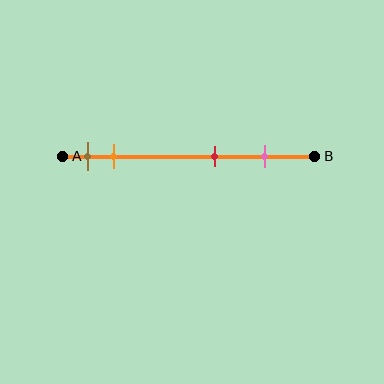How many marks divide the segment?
There are 4 marks dividing the segment.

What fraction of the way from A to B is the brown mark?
The brown mark is approximately 10% (0.1) of the way from A to B.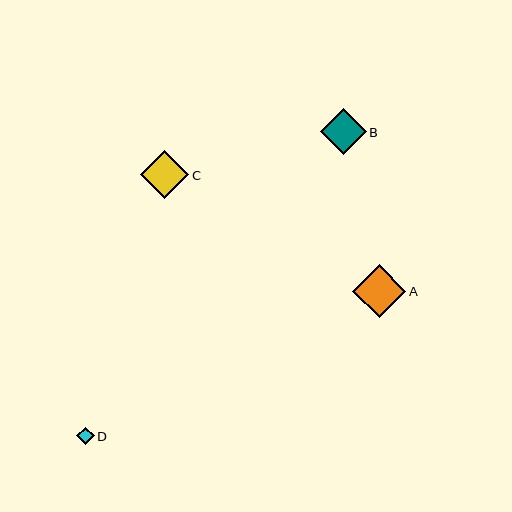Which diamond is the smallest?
Diamond D is the smallest with a size of approximately 18 pixels.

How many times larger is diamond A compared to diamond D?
Diamond A is approximately 3.0 times the size of diamond D.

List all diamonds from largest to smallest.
From largest to smallest: A, C, B, D.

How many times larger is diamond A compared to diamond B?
Diamond A is approximately 1.2 times the size of diamond B.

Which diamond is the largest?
Diamond A is the largest with a size of approximately 53 pixels.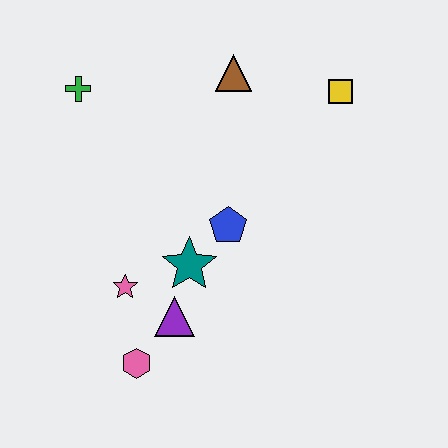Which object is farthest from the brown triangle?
The pink hexagon is farthest from the brown triangle.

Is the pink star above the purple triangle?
Yes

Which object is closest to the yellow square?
The brown triangle is closest to the yellow square.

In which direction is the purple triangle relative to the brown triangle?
The purple triangle is below the brown triangle.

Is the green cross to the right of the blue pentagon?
No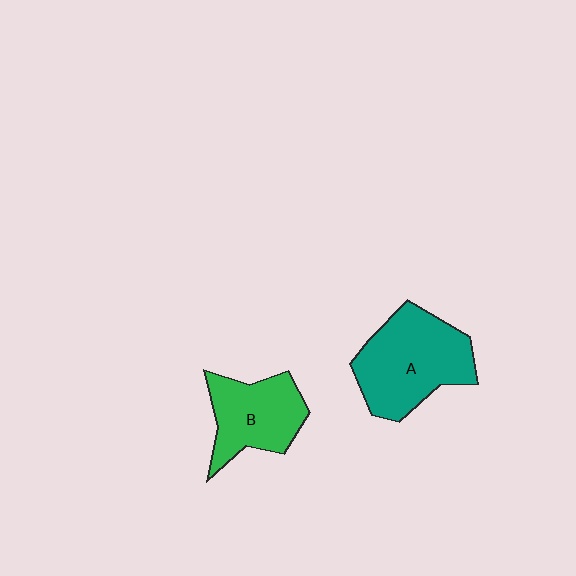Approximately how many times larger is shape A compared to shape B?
Approximately 1.4 times.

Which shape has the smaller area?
Shape B (green).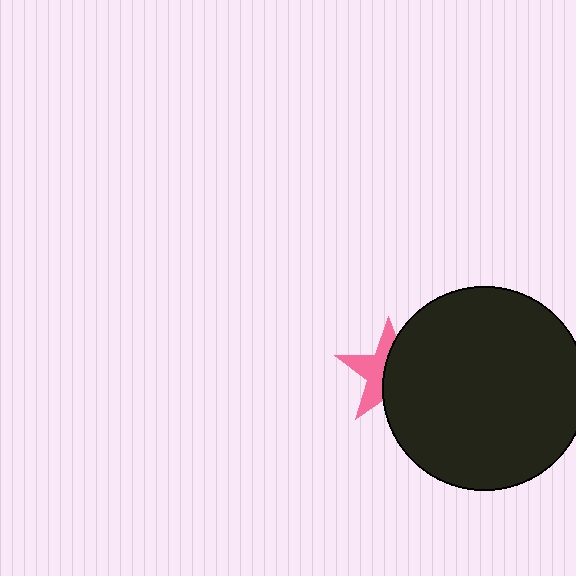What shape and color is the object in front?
The object in front is a black circle.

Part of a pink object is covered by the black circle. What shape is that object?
It is a star.